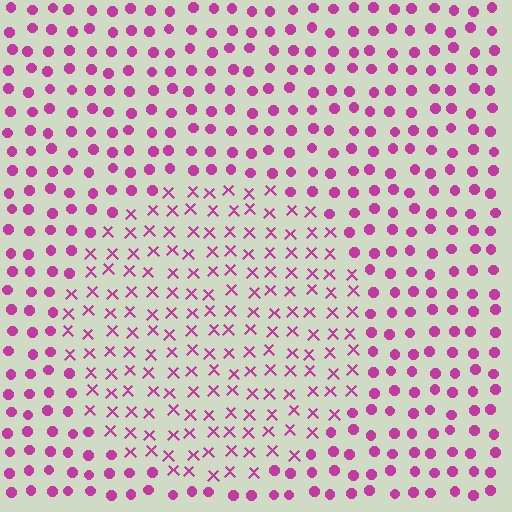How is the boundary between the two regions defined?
The boundary is defined by a change in element shape: X marks inside vs. circles outside. All elements share the same color and spacing.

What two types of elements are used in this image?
The image uses X marks inside the circle region and circles outside it.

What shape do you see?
I see a circle.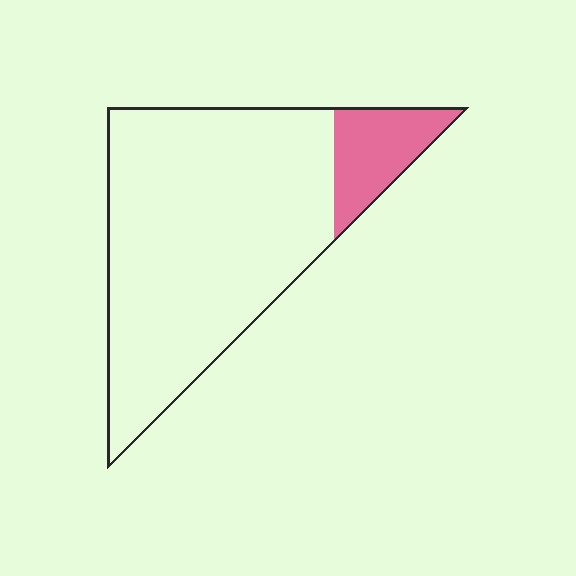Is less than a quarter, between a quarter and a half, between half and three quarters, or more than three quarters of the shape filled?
Less than a quarter.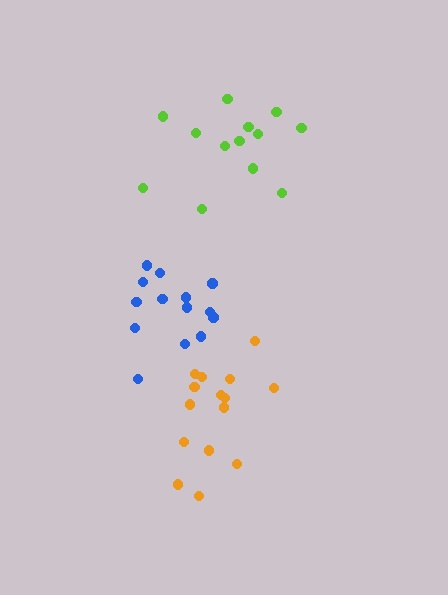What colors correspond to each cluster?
The clusters are colored: lime, blue, orange.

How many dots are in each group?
Group 1: 13 dots, Group 2: 14 dots, Group 3: 15 dots (42 total).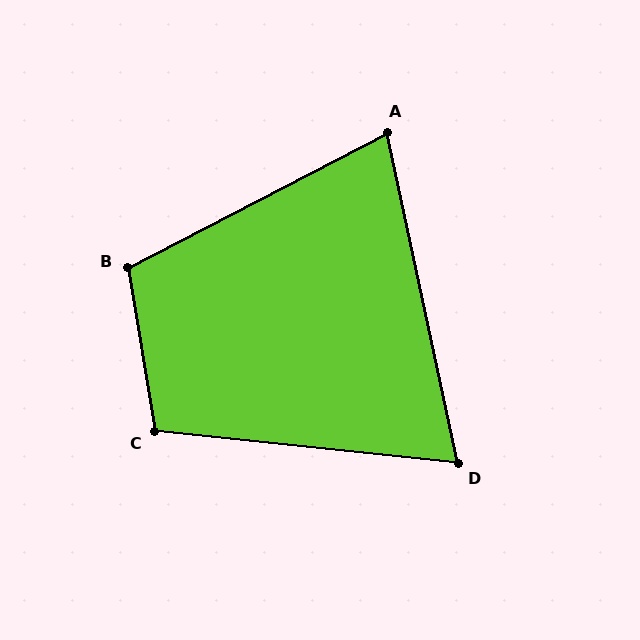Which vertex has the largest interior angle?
B, at approximately 108 degrees.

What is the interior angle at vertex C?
Approximately 105 degrees (obtuse).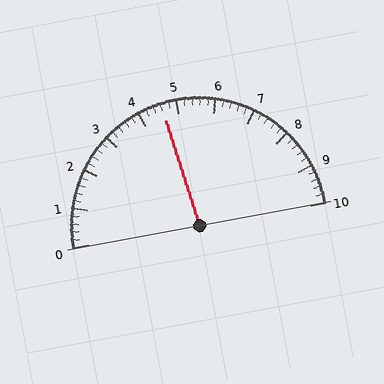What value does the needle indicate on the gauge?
The needle indicates approximately 4.6.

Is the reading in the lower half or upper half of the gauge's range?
The reading is in the lower half of the range (0 to 10).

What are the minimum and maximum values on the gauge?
The gauge ranges from 0 to 10.